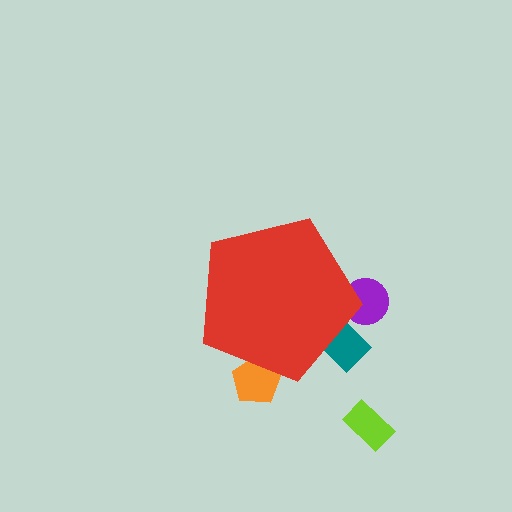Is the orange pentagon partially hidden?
Yes, the orange pentagon is partially hidden behind the red pentagon.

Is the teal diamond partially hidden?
Yes, the teal diamond is partially hidden behind the red pentagon.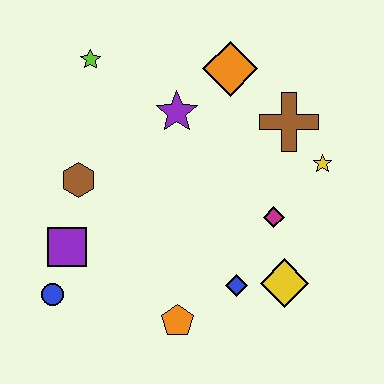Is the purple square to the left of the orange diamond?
Yes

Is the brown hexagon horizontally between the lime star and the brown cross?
No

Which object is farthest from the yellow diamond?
The lime star is farthest from the yellow diamond.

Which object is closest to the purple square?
The blue circle is closest to the purple square.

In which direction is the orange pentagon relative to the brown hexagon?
The orange pentagon is below the brown hexagon.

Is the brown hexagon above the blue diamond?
Yes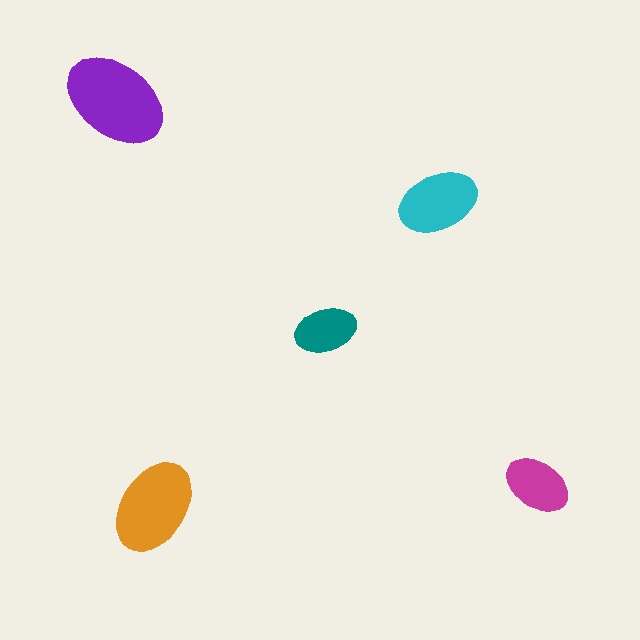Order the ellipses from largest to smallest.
the purple one, the orange one, the cyan one, the magenta one, the teal one.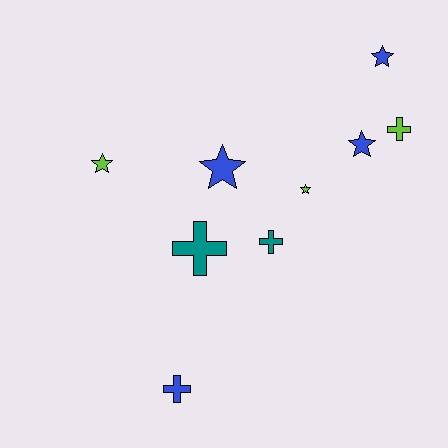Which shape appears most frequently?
Star, with 5 objects.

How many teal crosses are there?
There are 2 teal crosses.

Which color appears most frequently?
Blue, with 4 objects.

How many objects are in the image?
There are 9 objects.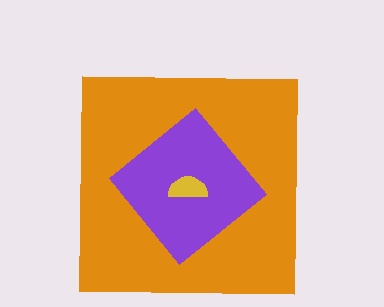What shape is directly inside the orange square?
The purple diamond.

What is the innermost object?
The yellow semicircle.